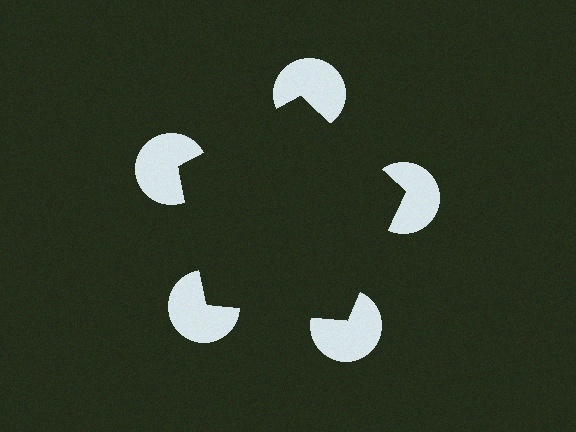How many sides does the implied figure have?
5 sides.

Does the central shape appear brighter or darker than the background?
It typically appears slightly darker than the background, even though no actual brightness change is drawn.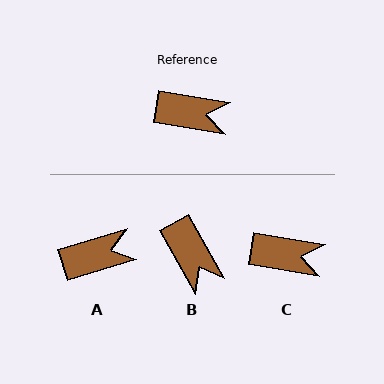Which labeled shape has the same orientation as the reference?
C.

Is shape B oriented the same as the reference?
No, it is off by about 51 degrees.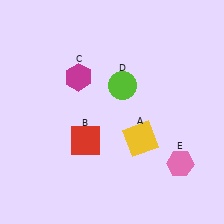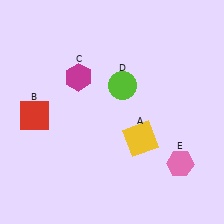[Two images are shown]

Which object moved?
The red square (B) moved left.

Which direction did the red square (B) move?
The red square (B) moved left.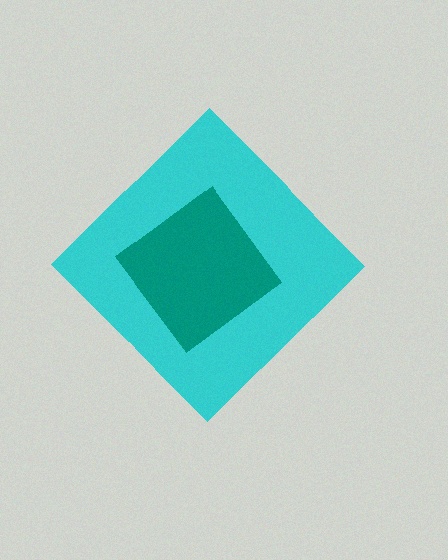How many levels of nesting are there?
2.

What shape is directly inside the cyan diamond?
The teal diamond.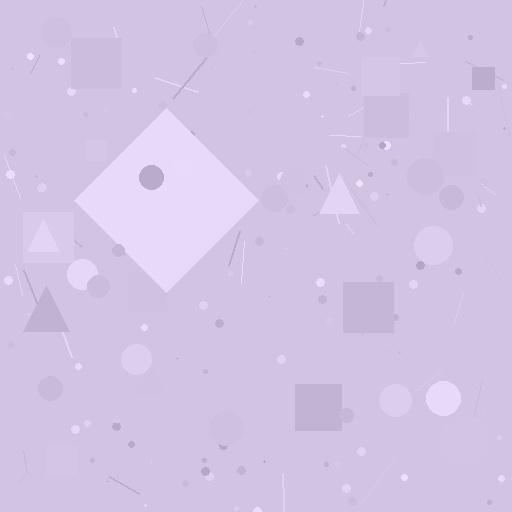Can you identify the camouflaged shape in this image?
The camouflaged shape is a diamond.